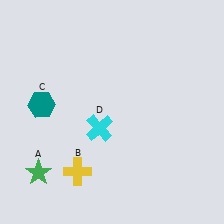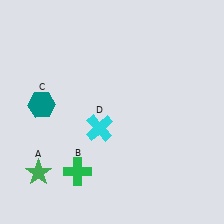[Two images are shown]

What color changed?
The cross (B) changed from yellow in Image 1 to green in Image 2.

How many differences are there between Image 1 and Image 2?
There is 1 difference between the two images.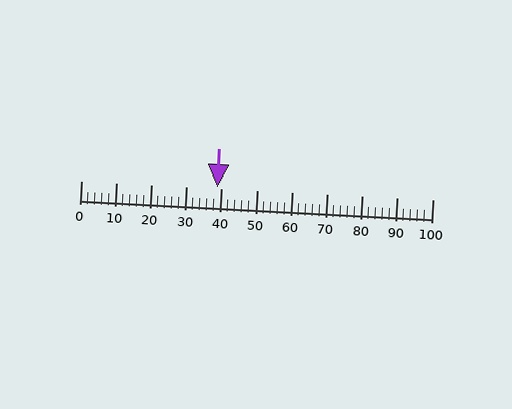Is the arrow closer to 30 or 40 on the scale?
The arrow is closer to 40.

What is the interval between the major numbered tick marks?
The major tick marks are spaced 10 units apart.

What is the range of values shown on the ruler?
The ruler shows values from 0 to 100.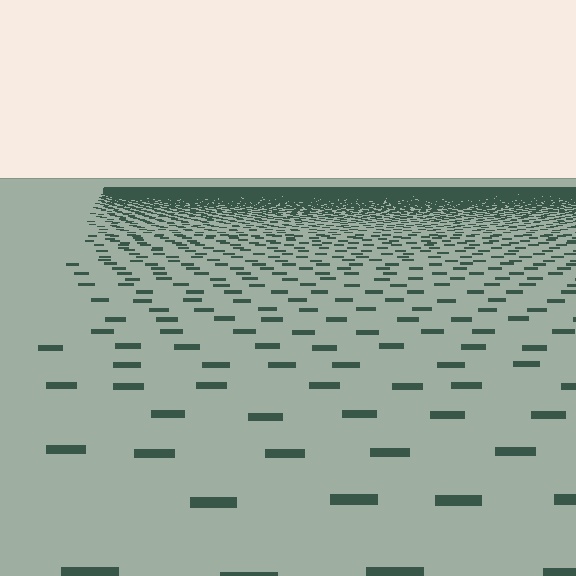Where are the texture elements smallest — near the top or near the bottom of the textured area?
Near the top.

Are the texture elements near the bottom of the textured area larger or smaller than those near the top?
Larger. Near the bottom, elements are closer to the viewer and appear at a bigger on-screen size.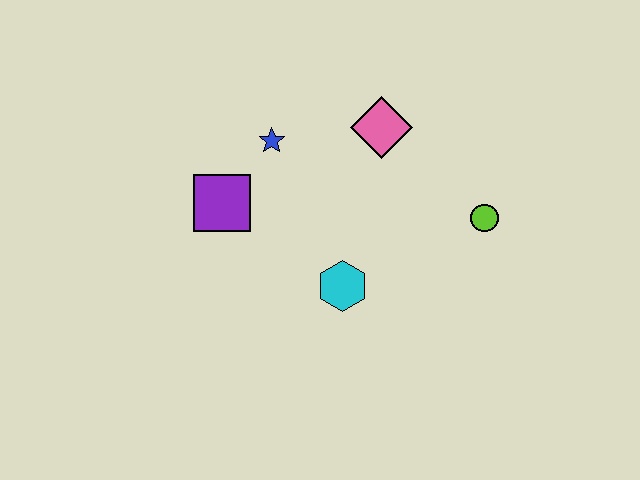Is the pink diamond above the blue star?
Yes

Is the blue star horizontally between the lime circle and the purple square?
Yes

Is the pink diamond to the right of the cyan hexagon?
Yes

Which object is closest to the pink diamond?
The blue star is closest to the pink diamond.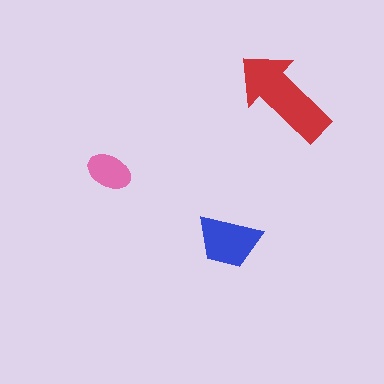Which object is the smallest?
The pink ellipse.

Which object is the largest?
The red arrow.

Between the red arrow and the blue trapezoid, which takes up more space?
The red arrow.